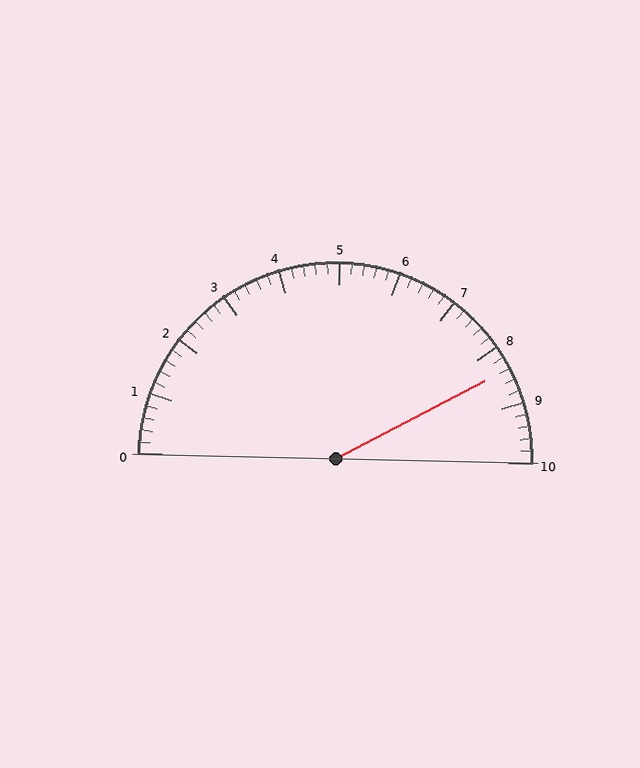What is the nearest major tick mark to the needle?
The nearest major tick mark is 8.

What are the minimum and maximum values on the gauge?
The gauge ranges from 0 to 10.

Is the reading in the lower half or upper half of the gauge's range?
The reading is in the upper half of the range (0 to 10).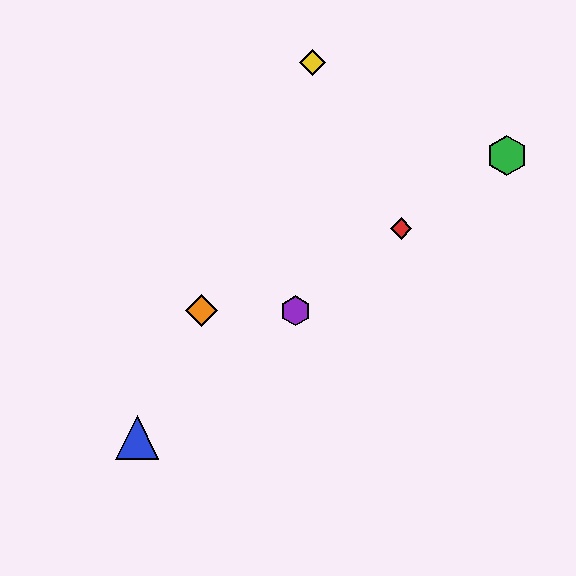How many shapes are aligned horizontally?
2 shapes (the purple hexagon, the orange diamond) are aligned horizontally.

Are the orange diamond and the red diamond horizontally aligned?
No, the orange diamond is at y≈311 and the red diamond is at y≈228.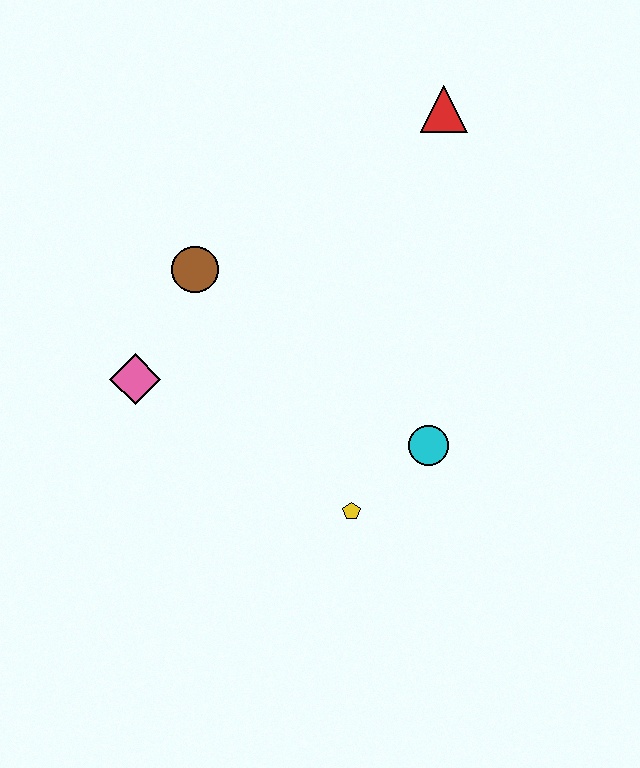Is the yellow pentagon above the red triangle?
No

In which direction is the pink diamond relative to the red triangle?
The pink diamond is to the left of the red triangle.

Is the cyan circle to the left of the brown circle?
No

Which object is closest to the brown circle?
The pink diamond is closest to the brown circle.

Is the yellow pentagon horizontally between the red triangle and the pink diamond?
Yes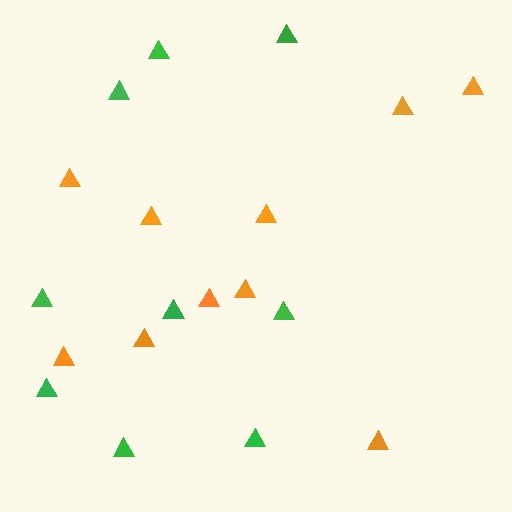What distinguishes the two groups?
There are 2 groups: one group of green triangles (9) and one group of orange triangles (10).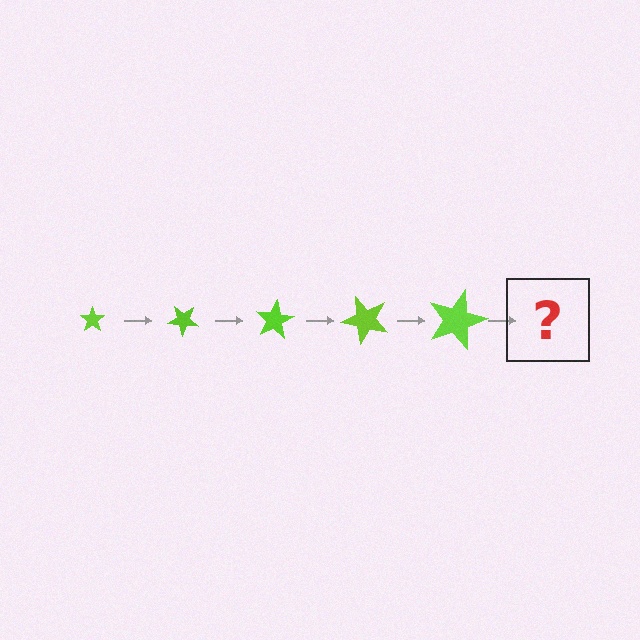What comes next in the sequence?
The next element should be a star, larger than the previous one and rotated 200 degrees from the start.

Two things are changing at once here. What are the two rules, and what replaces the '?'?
The two rules are that the star grows larger each step and it rotates 40 degrees each step. The '?' should be a star, larger than the previous one and rotated 200 degrees from the start.